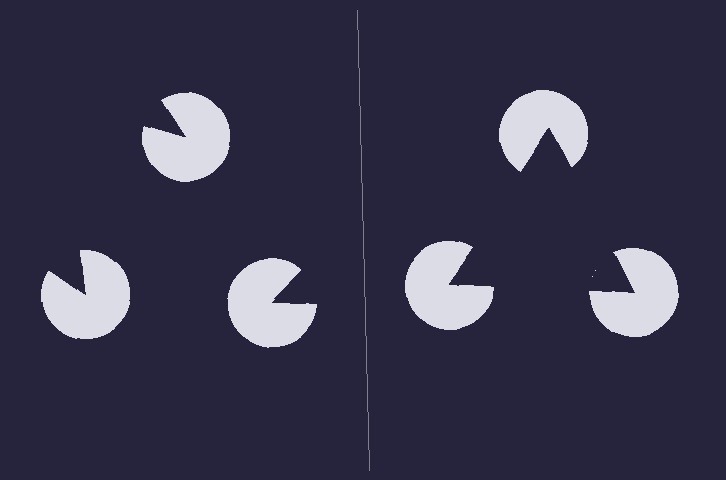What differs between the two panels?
The pac-man discs are positioned identically on both sides; only the wedge orientations differ. On the right they align to a triangle; on the left they are misaligned.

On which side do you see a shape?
An illusory triangle appears on the right side. On the left side the wedge cuts are rotated, so no coherent shape forms.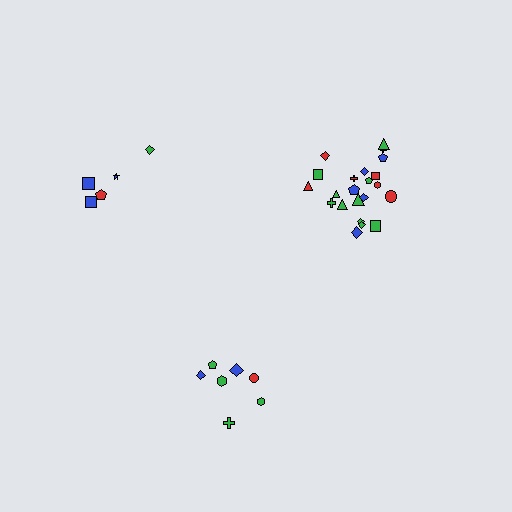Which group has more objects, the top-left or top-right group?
The top-right group.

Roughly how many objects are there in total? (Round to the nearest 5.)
Roughly 35 objects in total.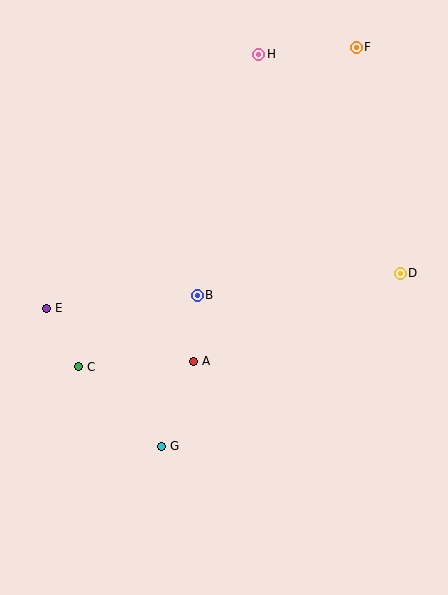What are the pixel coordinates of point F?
Point F is at (356, 47).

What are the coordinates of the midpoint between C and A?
The midpoint between C and A is at (136, 364).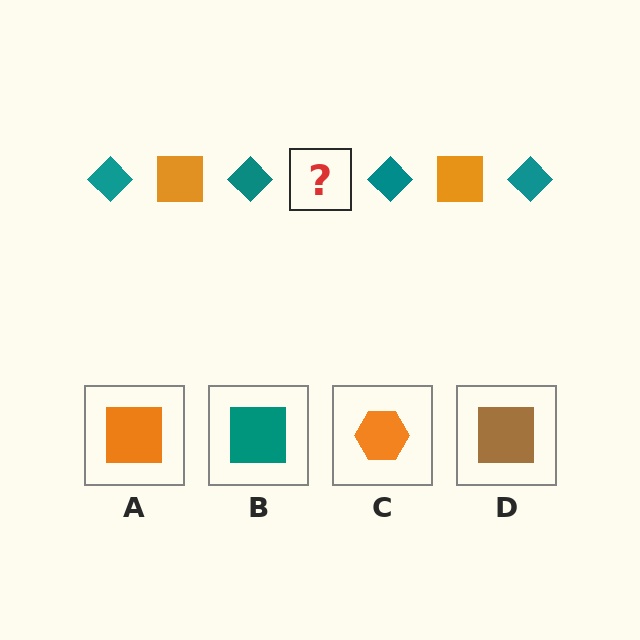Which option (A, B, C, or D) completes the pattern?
A.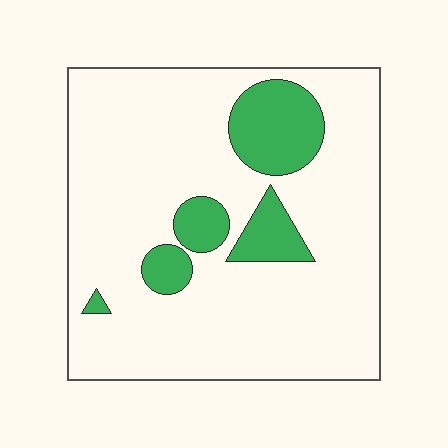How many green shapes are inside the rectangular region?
5.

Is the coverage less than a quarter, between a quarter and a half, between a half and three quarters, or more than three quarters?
Less than a quarter.